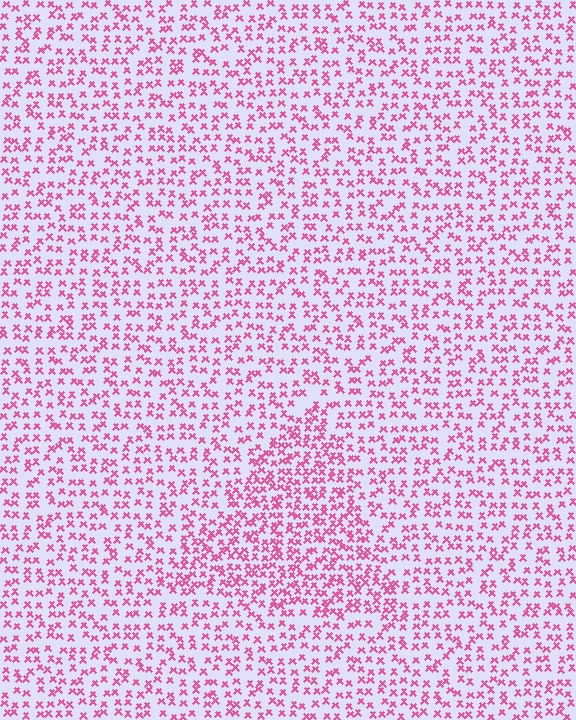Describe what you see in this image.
The image contains small pink elements arranged at two different densities. A triangle-shaped region is visible where the elements are more densely packed than the surrounding area.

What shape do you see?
I see a triangle.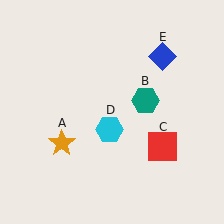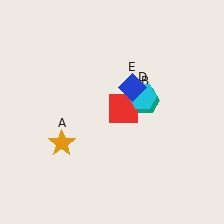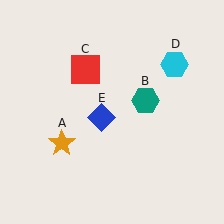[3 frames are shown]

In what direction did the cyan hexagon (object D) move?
The cyan hexagon (object D) moved up and to the right.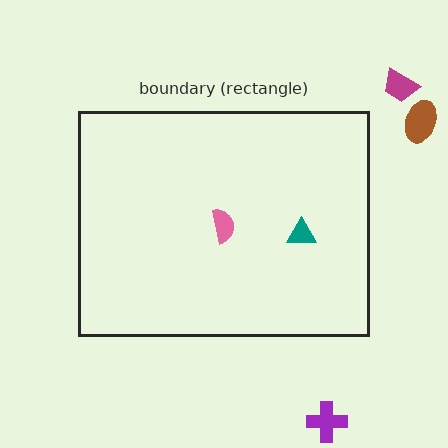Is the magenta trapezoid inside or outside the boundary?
Outside.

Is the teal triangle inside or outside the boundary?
Inside.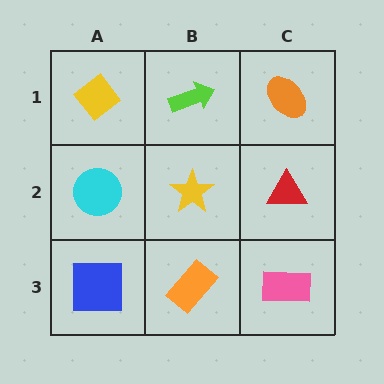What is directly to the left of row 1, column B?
A yellow diamond.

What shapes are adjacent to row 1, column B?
A yellow star (row 2, column B), a yellow diamond (row 1, column A), an orange ellipse (row 1, column C).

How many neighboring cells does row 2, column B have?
4.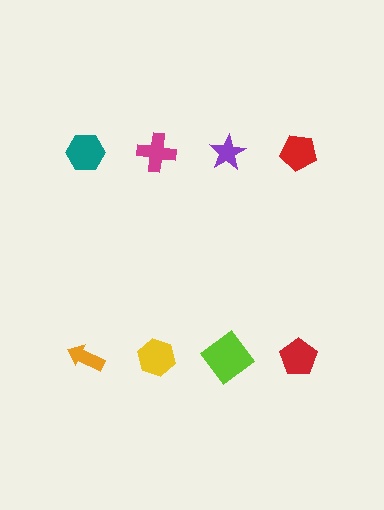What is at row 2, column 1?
An orange arrow.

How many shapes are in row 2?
4 shapes.